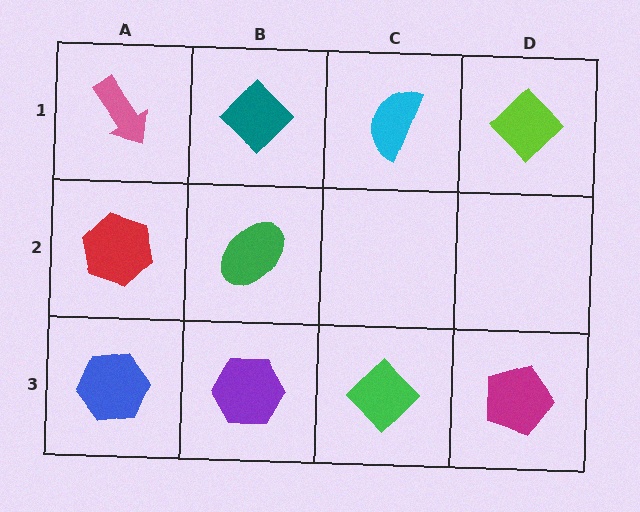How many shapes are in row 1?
4 shapes.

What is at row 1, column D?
A lime diamond.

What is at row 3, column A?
A blue hexagon.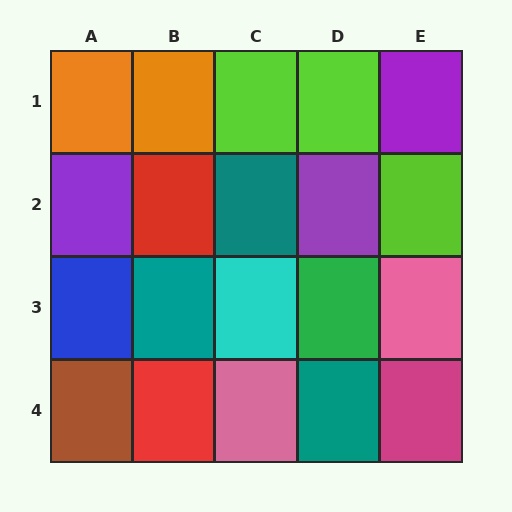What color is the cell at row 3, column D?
Green.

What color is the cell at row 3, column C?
Cyan.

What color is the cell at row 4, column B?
Red.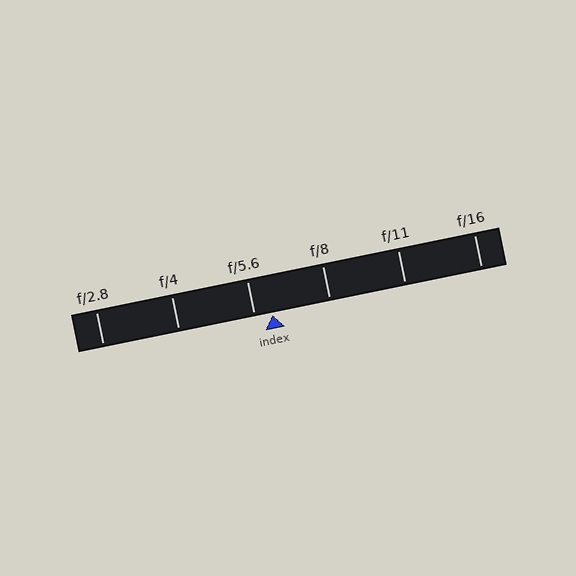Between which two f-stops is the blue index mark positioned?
The index mark is between f/5.6 and f/8.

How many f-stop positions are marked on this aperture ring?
There are 6 f-stop positions marked.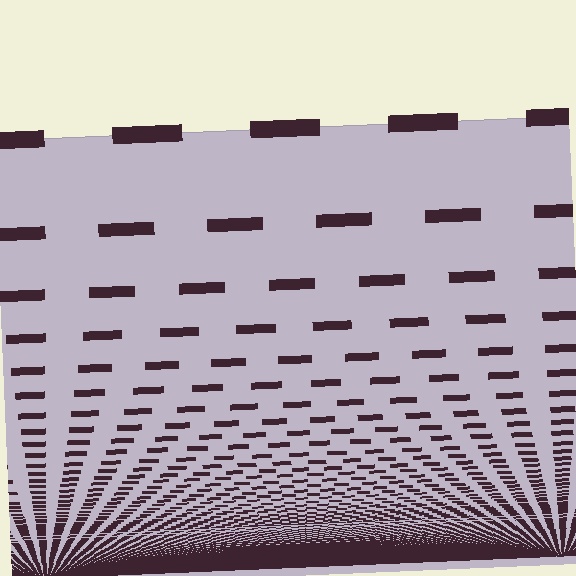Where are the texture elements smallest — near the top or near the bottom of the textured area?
Near the bottom.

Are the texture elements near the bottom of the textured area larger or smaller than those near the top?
Smaller. The gradient is inverted — elements near the bottom are smaller and denser.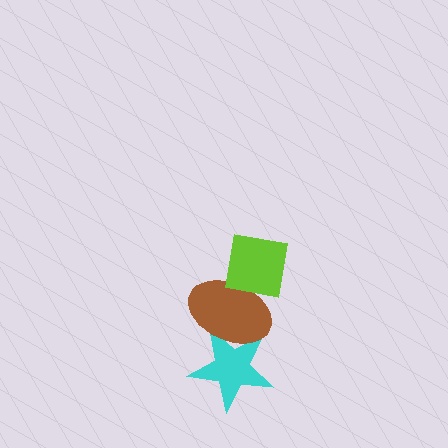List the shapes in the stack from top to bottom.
From top to bottom: the lime square, the brown ellipse, the cyan star.